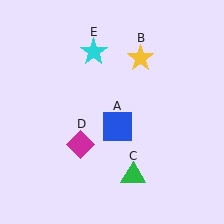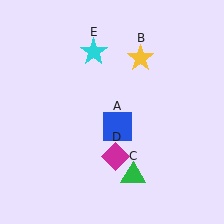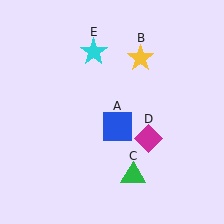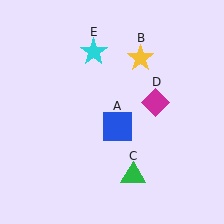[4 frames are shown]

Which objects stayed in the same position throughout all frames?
Blue square (object A) and yellow star (object B) and green triangle (object C) and cyan star (object E) remained stationary.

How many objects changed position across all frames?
1 object changed position: magenta diamond (object D).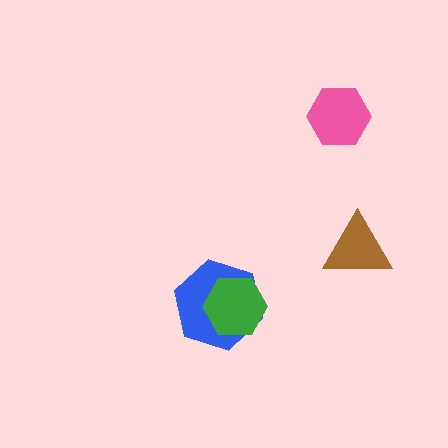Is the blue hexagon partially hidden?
Yes, it is partially covered by another shape.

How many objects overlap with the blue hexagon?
1 object overlaps with the blue hexagon.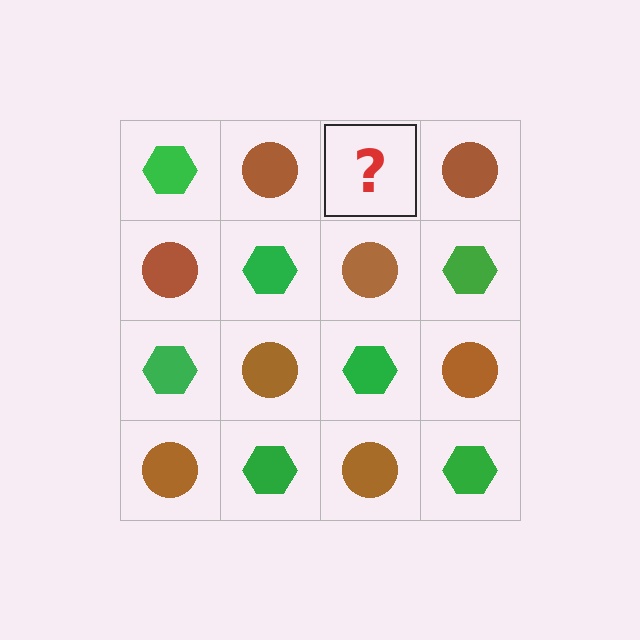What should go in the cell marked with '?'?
The missing cell should contain a green hexagon.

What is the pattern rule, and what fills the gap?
The rule is that it alternates green hexagon and brown circle in a checkerboard pattern. The gap should be filled with a green hexagon.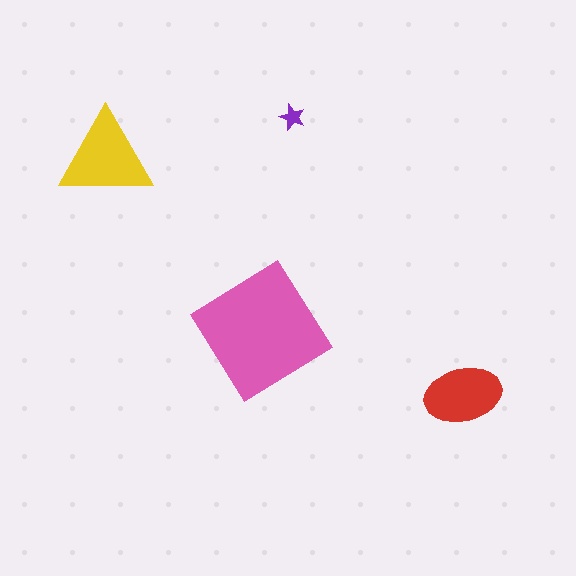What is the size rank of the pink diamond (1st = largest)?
1st.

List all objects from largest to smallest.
The pink diamond, the yellow triangle, the red ellipse, the purple star.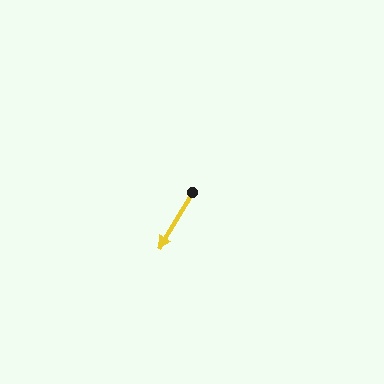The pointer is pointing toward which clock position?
Roughly 7 o'clock.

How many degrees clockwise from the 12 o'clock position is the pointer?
Approximately 211 degrees.